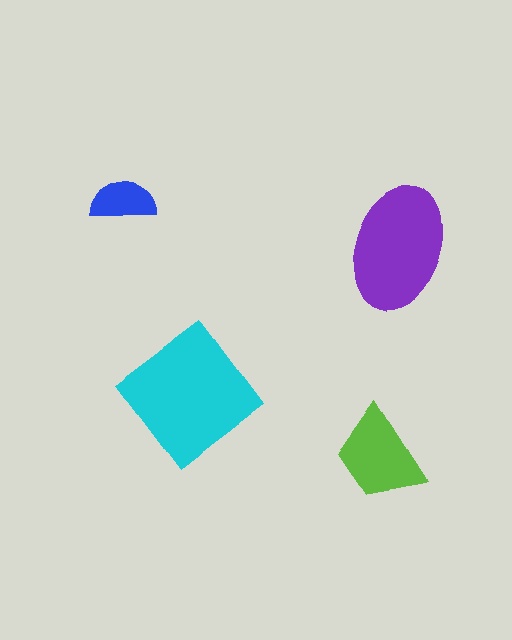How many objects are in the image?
There are 4 objects in the image.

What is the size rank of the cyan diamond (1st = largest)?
1st.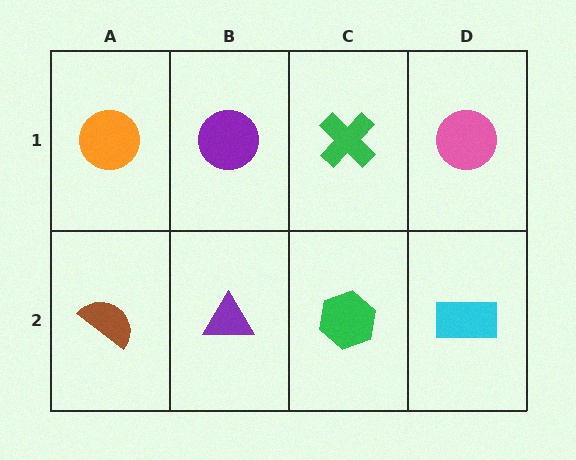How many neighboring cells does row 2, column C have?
3.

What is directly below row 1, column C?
A green hexagon.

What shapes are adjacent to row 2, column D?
A pink circle (row 1, column D), a green hexagon (row 2, column C).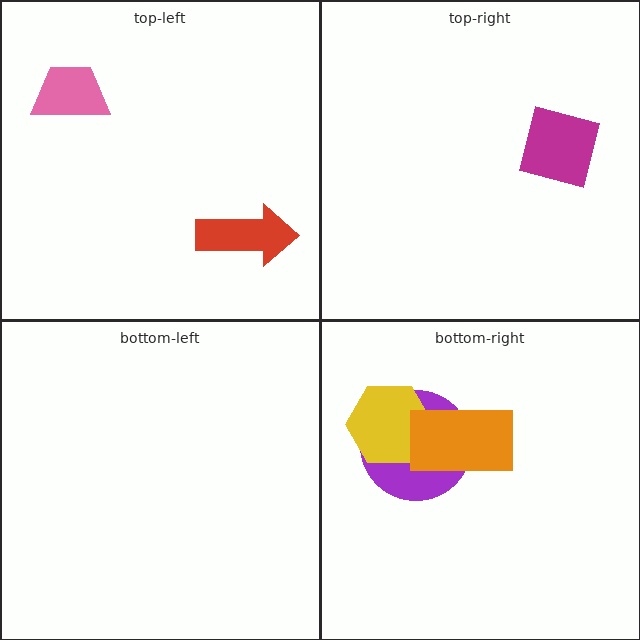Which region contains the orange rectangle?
The bottom-right region.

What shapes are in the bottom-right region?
The purple circle, the yellow hexagon, the orange rectangle.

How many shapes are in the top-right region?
1.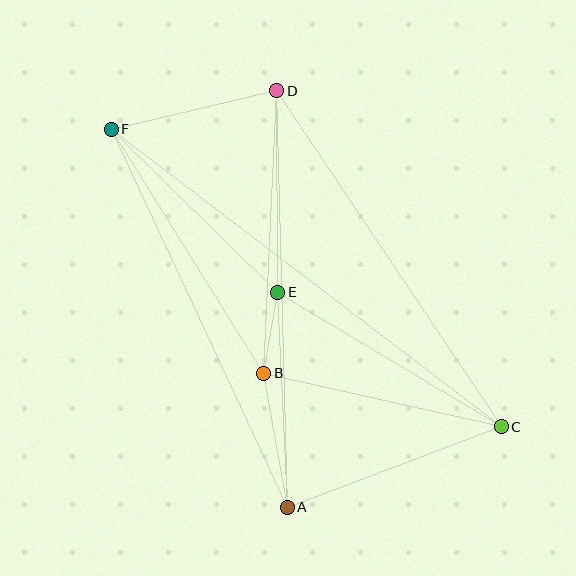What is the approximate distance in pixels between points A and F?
The distance between A and F is approximately 417 pixels.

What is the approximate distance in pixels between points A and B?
The distance between A and B is approximately 136 pixels.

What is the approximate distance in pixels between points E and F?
The distance between E and F is approximately 233 pixels.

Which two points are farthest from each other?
Points C and F are farthest from each other.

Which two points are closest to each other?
Points B and E are closest to each other.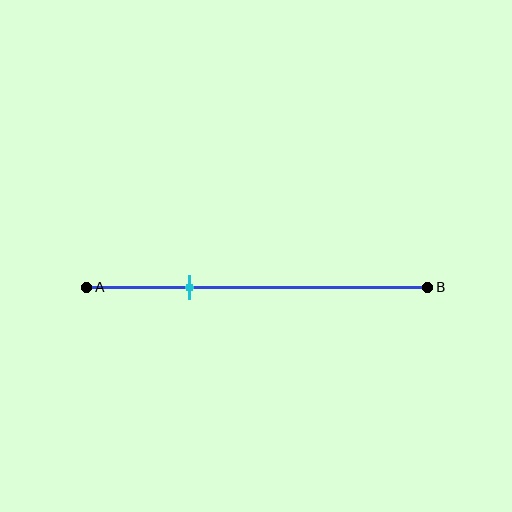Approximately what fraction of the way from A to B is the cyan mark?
The cyan mark is approximately 30% of the way from A to B.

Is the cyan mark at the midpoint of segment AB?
No, the mark is at about 30% from A, not at the 50% midpoint.